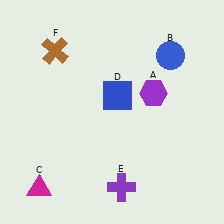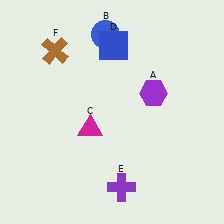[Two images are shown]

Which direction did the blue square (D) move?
The blue square (D) moved up.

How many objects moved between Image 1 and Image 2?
3 objects moved between the two images.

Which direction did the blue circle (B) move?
The blue circle (B) moved left.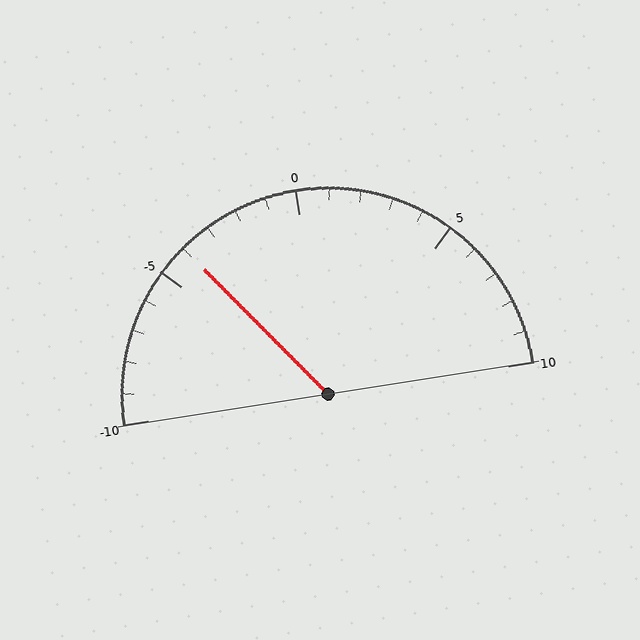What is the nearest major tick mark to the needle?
The nearest major tick mark is -5.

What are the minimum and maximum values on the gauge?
The gauge ranges from -10 to 10.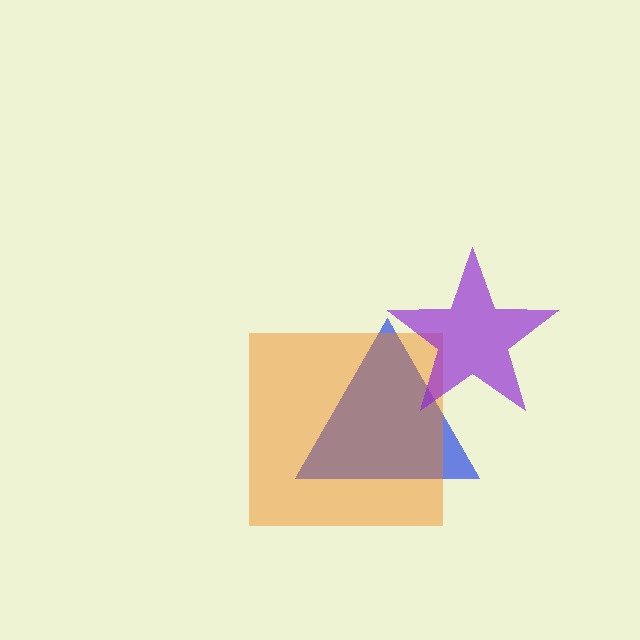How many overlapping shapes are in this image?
There are 3 overlapping shapes in the image.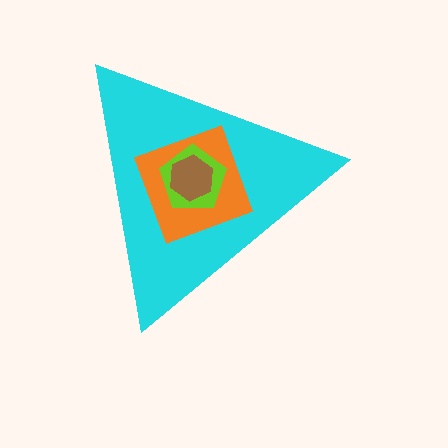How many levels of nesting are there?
4.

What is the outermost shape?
The cyan triangle.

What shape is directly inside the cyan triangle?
The orange diamond.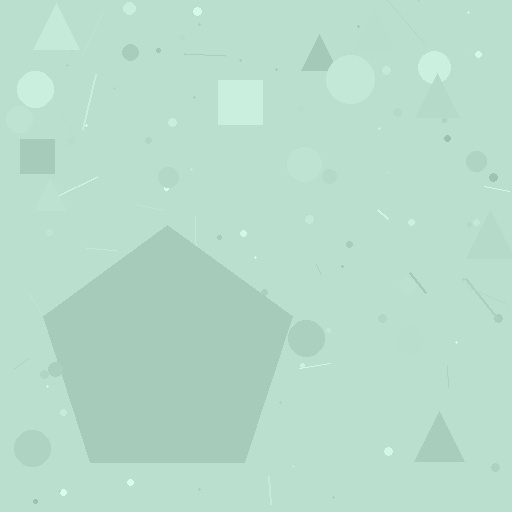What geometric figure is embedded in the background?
A pentagon is embedded in the background.